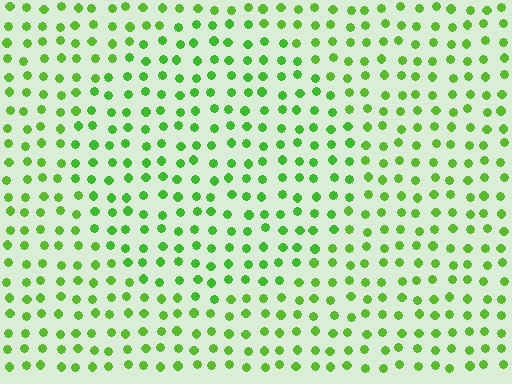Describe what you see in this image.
The image is filled with small lime elements in a uniform arrangement. A circle-shaped region is visible where the elements are tinted to a slightly different hue, forming a subtle color boundary.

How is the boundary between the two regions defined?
The boundary is defined purely by a slight shift in hue (about 14 degrees). Spacing, size, and orientation are identical on both sides.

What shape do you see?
I see a circle.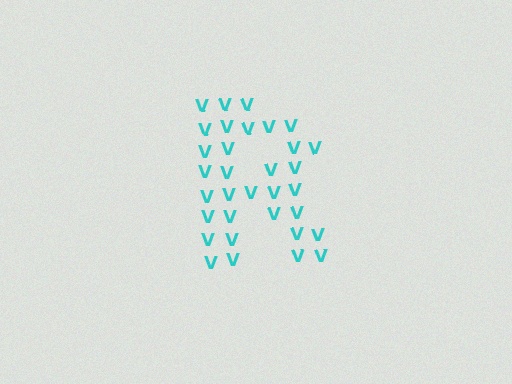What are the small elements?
The small elements are letter V's.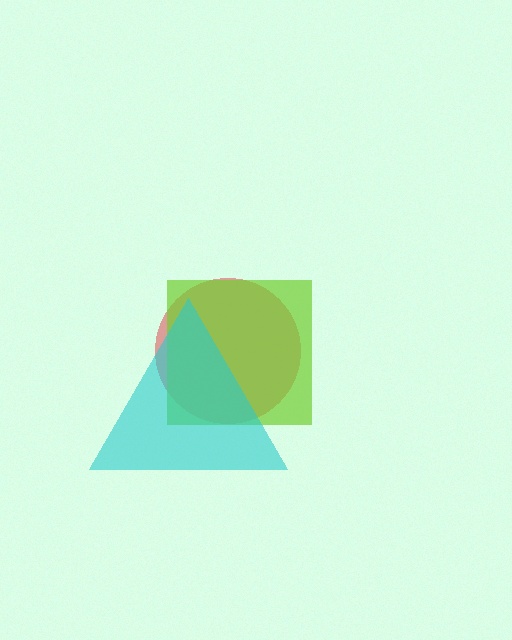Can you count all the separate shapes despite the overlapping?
Yes, there are 3 separate shapes.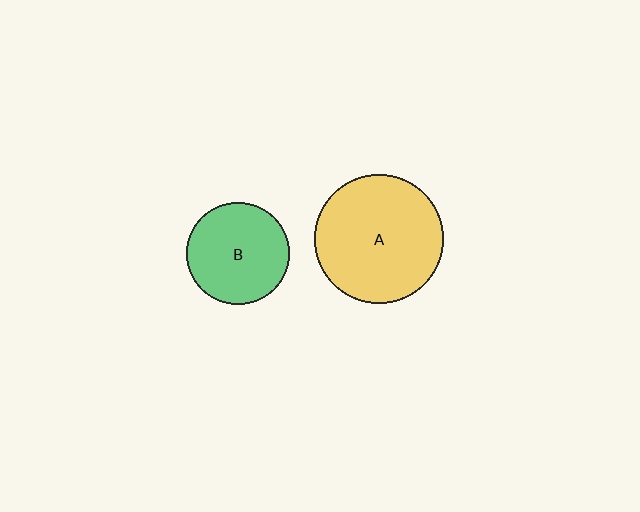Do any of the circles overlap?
No, none of the circles overlap.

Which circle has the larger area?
Circle A (yellow).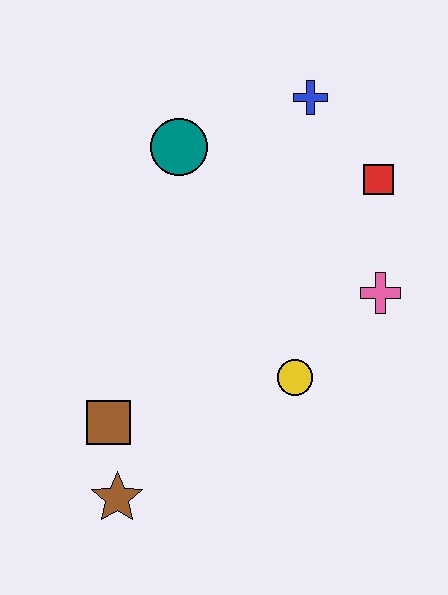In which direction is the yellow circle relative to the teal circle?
The yellow circle is below the teal circle.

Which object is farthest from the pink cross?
The brown star is farthest from the pink cross.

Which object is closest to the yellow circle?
The pink cross is closest to the yellow circle.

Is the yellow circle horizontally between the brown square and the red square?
Yes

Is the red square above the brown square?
Yes